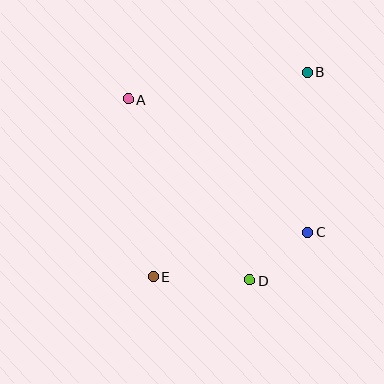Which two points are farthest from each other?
Points B and E are farthest from each other.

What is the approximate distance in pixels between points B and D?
The distance between B and D is approximately 216 pixels.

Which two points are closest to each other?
Points C and D are closest to each other.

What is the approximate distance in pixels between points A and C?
The distance between A and C is approximately 224 pixels.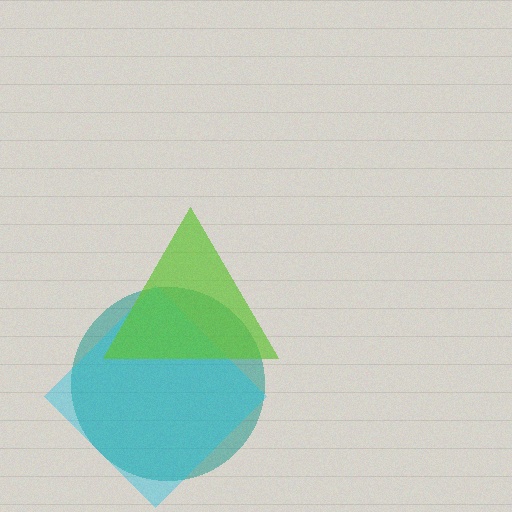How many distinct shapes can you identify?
There are 3 distinct shapes: a teal circle, a cyan diamond, a lime triangle.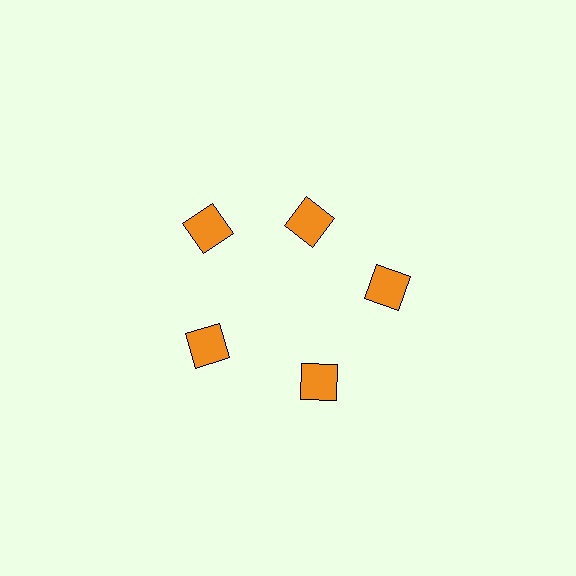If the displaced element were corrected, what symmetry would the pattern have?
It would have 5-fold rotational symmetry — the pattern would map onto itself every 72 degrees.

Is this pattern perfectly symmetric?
No. The 5 orange squares are arranged in a ring, but one element near the 1 o'clock position is pulled inward toward the center, breaking the 5-fold rotational symmetry.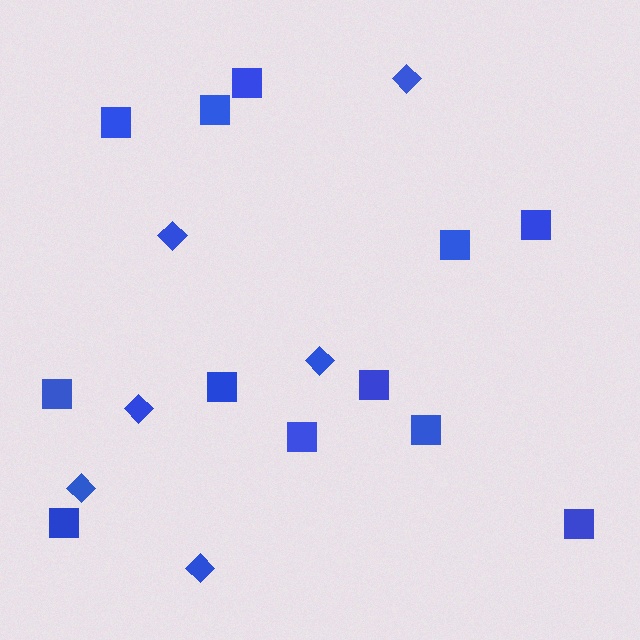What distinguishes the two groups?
There are 2 groups: one group of diamonds (6) and one group of squares (12).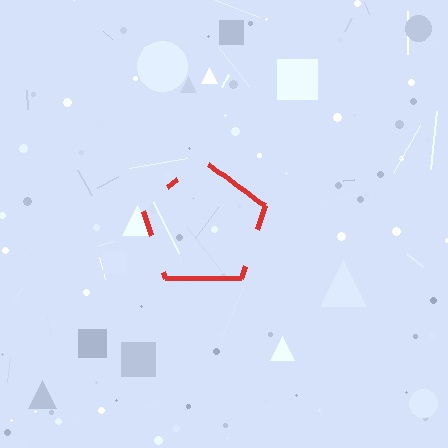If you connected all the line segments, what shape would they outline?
They would outline a pentagon.